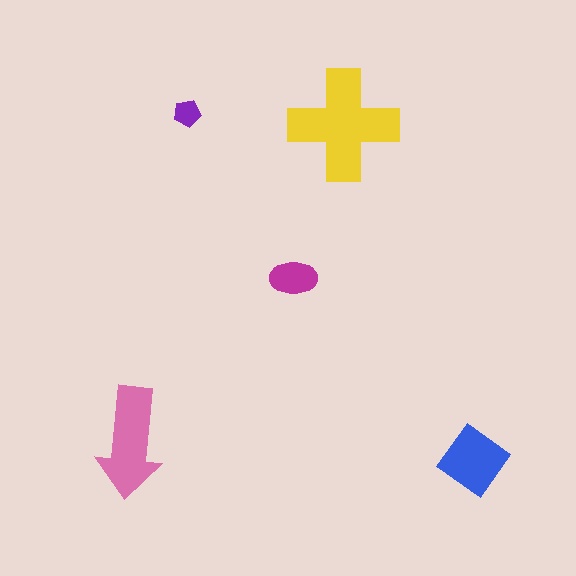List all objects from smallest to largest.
The purple pentagon, the magenta ellipse, the blue diamond, the pink arrow, the yellow cross.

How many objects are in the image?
There are 5 objects in the image.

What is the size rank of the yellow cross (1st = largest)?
1st.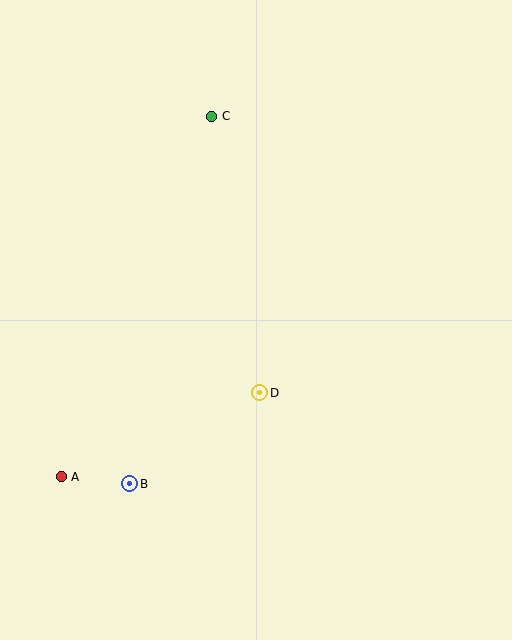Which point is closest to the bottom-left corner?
Point A is closest to the bottom-left corner.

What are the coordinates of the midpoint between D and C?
The midpoint between D and C is at (236, 255).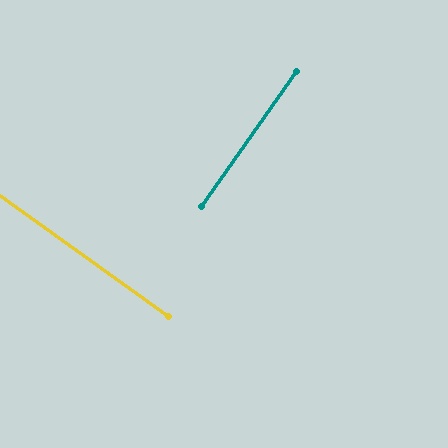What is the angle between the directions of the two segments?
Approximately 90 degrees.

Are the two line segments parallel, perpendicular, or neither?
Perpendicular — they meet at approximately 90°.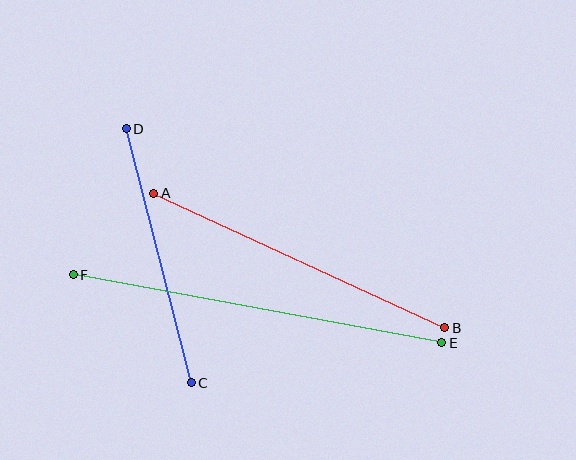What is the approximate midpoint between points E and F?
The midpoint is at approximately (258, 309) pixels.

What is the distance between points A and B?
The distance is approximately 320 pixels.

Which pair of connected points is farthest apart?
Points E and F are farthest apart.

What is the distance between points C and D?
The distance is approximately 263 pixels.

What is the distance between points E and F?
The distance is approximately 374 pixels.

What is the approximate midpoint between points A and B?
The midpoint is at approximately (299, 261) pixels.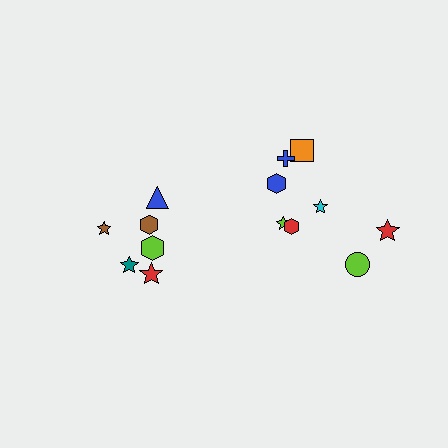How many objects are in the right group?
There are 8 objects.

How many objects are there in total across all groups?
There are 14 objects.